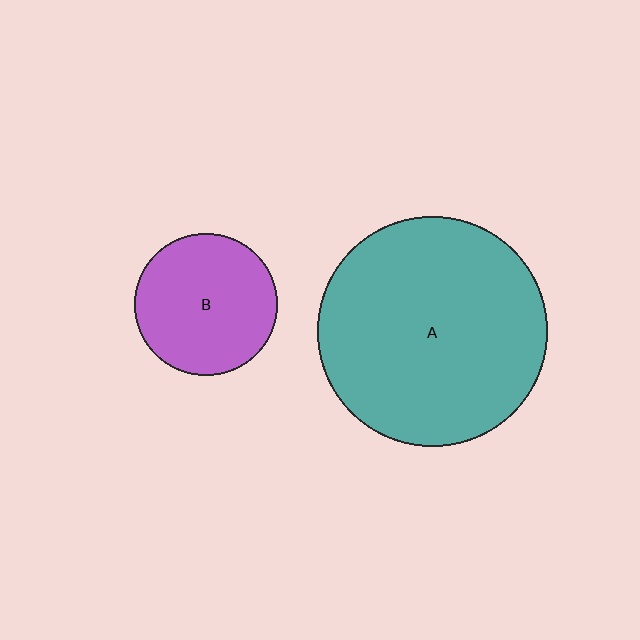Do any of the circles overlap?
No, none of the circles overlap.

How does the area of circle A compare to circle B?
Approximately 2.6 times.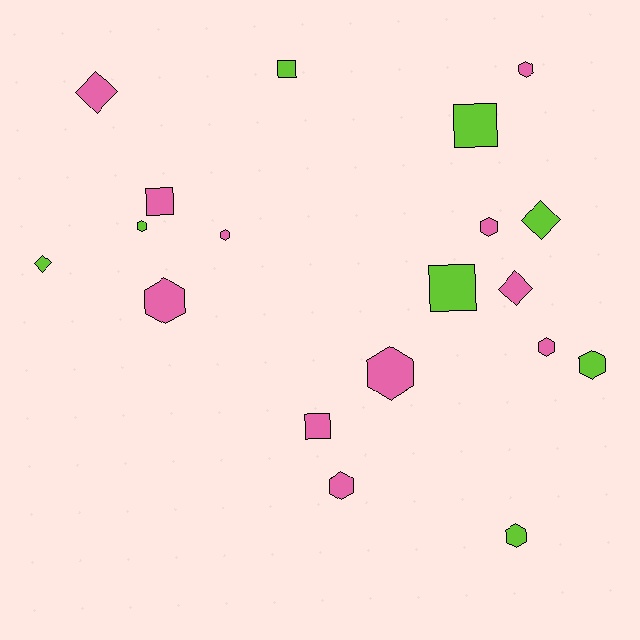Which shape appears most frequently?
Hexagon, with 10 objects.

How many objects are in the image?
There are 19 objects.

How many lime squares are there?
There are 3 lime squares.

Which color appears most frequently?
Pink, with 11 objects.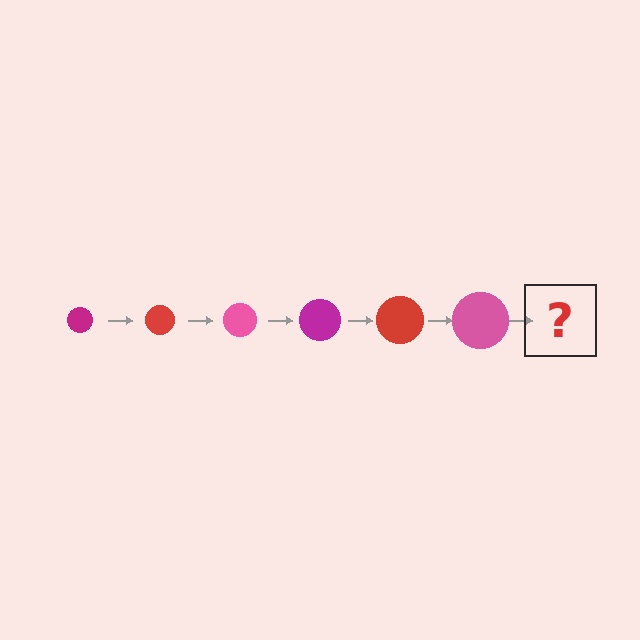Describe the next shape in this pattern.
It should be a magenta circle, larger than the previous one.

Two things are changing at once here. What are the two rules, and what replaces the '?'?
The two rules are that the circle grows larger each step and the color cycles through magenta, red, and pink. The '?' should be a magenta circle, larger than the previous one.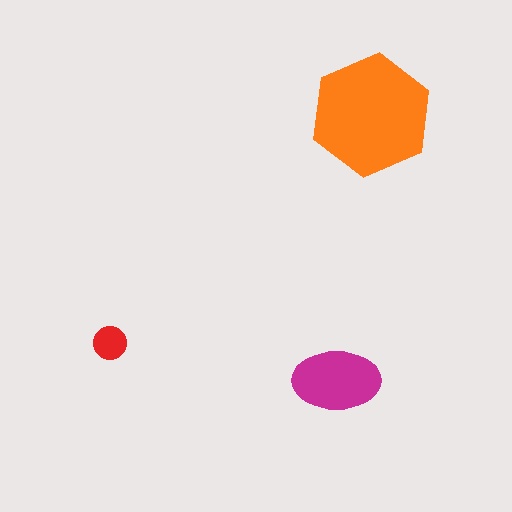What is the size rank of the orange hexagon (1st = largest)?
1st.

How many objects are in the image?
There are 3 objects in the image.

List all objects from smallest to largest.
The red circle, the magenta ellipse, the orange hexagon.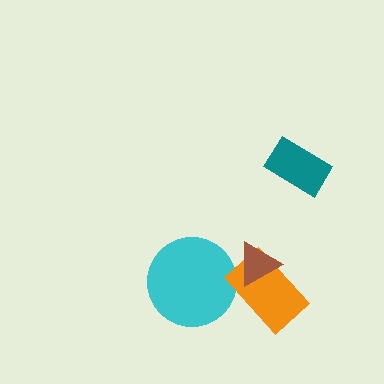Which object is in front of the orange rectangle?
The brown triangle is in front of the orange rectangle.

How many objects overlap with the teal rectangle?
0 objects overlap with the teal rectangle.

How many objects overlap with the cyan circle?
0 objects overlap with the cyan circle.